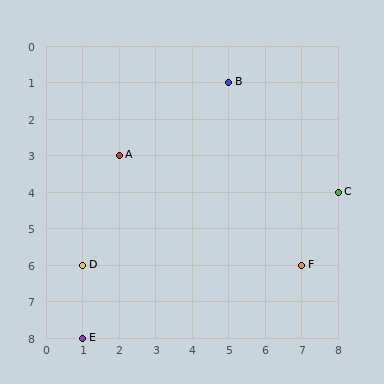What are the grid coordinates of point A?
Point A is at grid coordinates (2, 3).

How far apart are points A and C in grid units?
Points A and C are 6 columns and 1 row apart (about 6.1 grid units diagonally).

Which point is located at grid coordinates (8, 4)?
Point C is at (8, 4).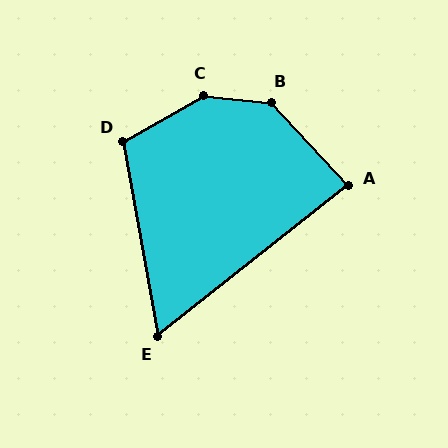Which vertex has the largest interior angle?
C, at approximately 144 degrees.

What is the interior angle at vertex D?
Approximately 110 degrees (obtuse).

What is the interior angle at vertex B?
Approximately 139 degrees (obtuse).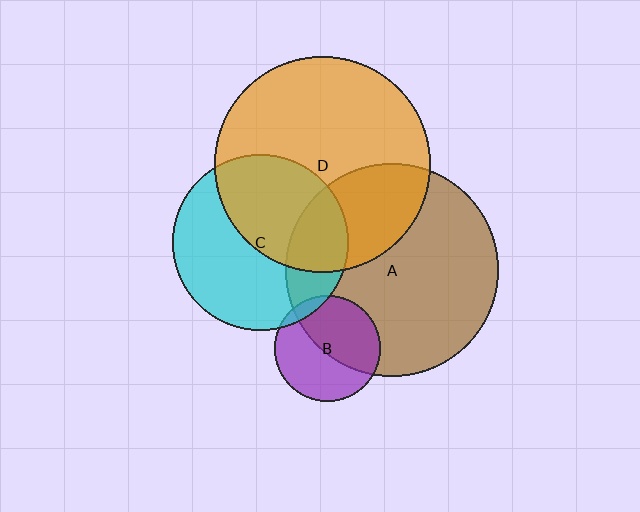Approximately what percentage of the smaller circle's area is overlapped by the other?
Approximately 50%.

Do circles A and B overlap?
Yes.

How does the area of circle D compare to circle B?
Approximately 4.2 times.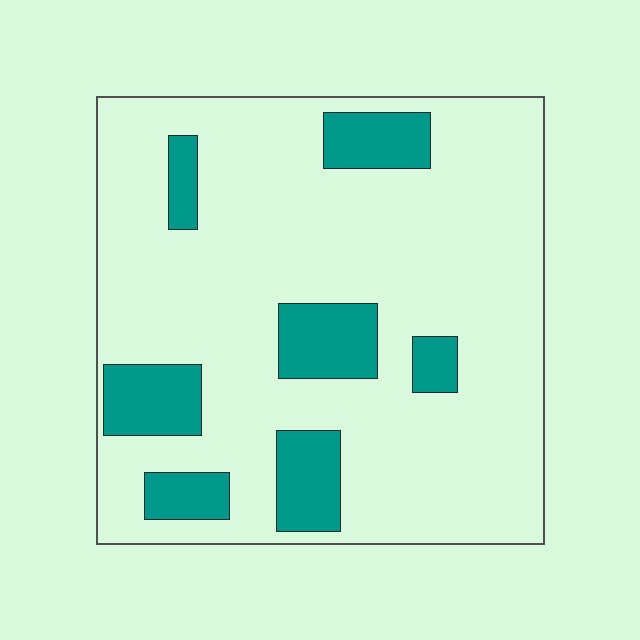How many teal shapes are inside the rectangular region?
7.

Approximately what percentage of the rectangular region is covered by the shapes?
Approximately 20%.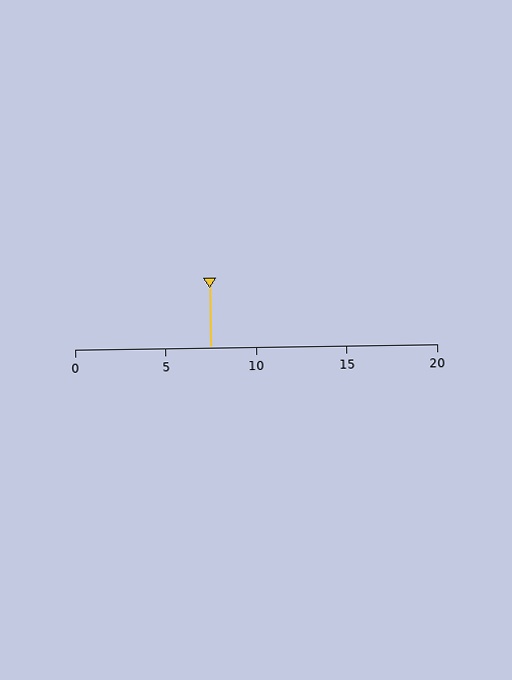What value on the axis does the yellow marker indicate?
The marker indicates approximately 7.5.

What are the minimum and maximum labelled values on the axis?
The axis runs from 0 to 20.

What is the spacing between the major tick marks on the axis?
The major ticks are spaced 5 apart.